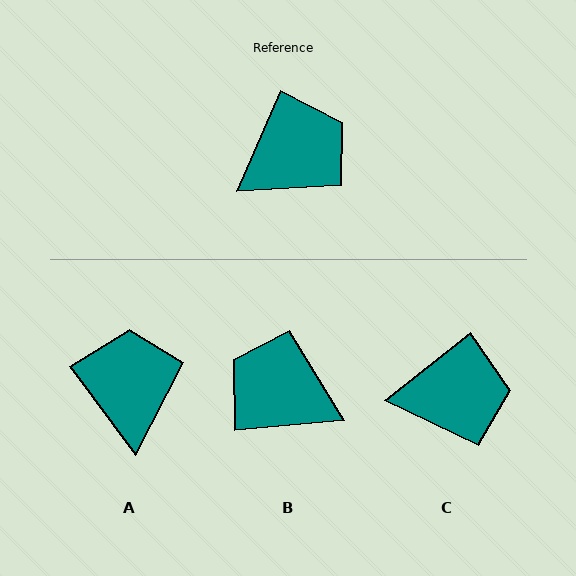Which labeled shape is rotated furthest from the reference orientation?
B, about 118 degrees away.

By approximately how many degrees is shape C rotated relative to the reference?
Approximately 29 degrees clockwise.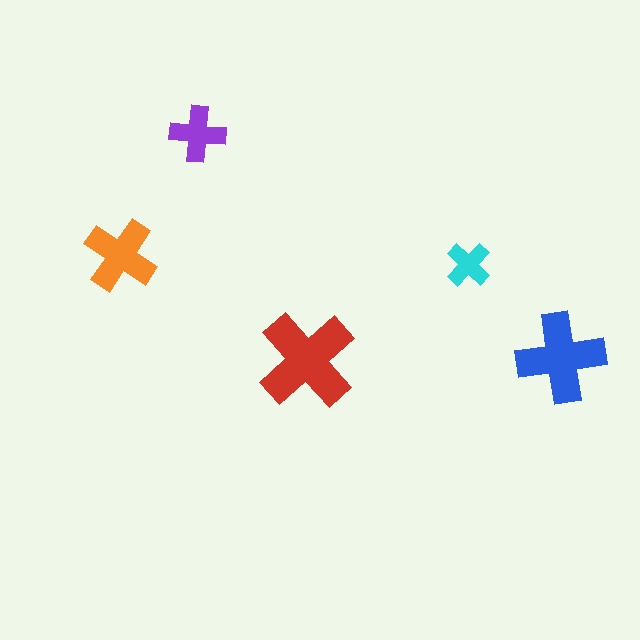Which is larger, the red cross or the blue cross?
The red one.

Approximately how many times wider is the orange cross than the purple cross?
About 1.5 times wider.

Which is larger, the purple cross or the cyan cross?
The purple one.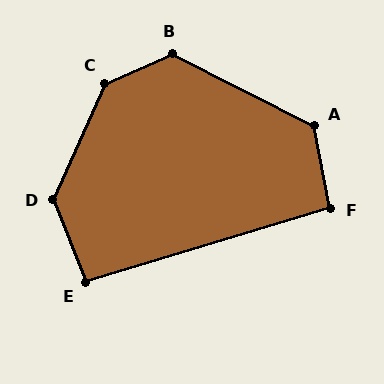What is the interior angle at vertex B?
Approximately 130 degrees (obtuse).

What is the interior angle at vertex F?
Approximately 96 degrees (obtuse).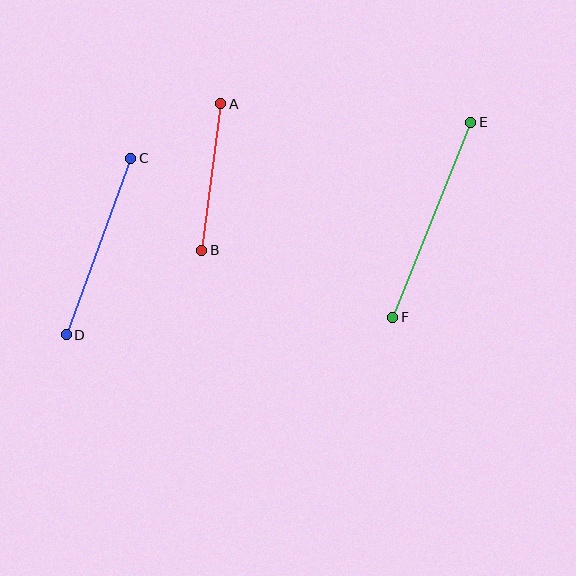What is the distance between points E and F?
The distance is approximately 210 pixels.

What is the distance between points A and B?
The distance is approximately 148 pixels.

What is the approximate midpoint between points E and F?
The midpoint is at approximately (432, 220) pixels.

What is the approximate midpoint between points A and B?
The midpoint is at approximately (211, 177) pixels.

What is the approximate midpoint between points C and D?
The midpoint is at approximately (98, 247) pixels.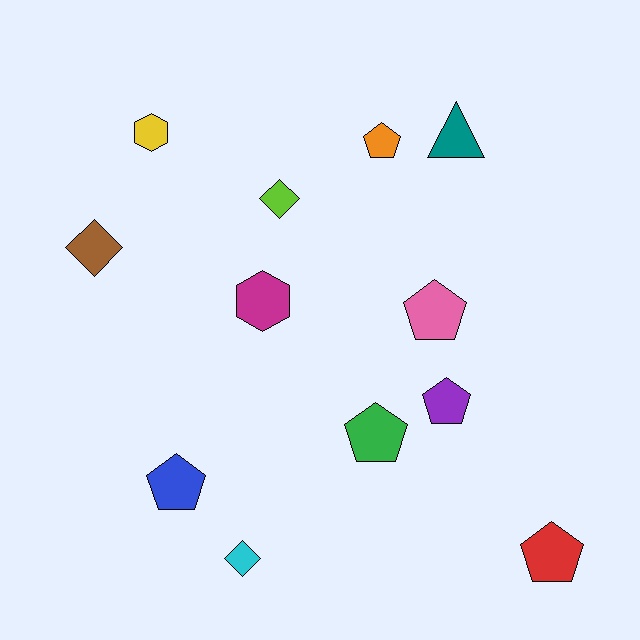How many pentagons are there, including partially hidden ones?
There are 6 pentagons.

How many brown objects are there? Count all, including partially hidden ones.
There is 1 brown object.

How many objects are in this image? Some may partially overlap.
There are 12 objects.